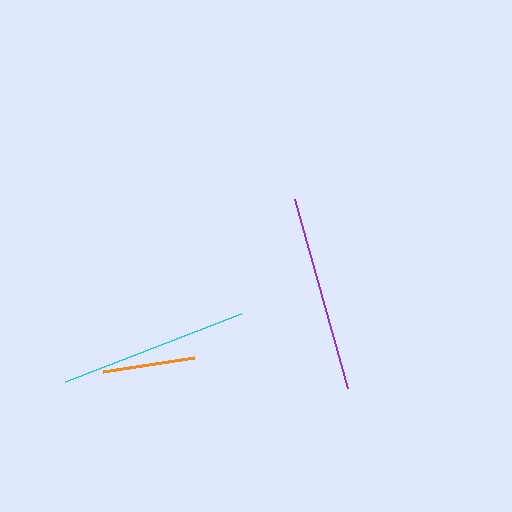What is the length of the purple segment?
The purple segment is approximately 197 pixels long.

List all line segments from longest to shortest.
From longest to shortest: purple, cyan, orange.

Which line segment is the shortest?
The orange line is the shortest at approximately 92 pixels.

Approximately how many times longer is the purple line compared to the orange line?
The purple line is approximately 2.1 times the length of the orange line.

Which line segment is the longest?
The purple line is the longest at approximately 197 pixels.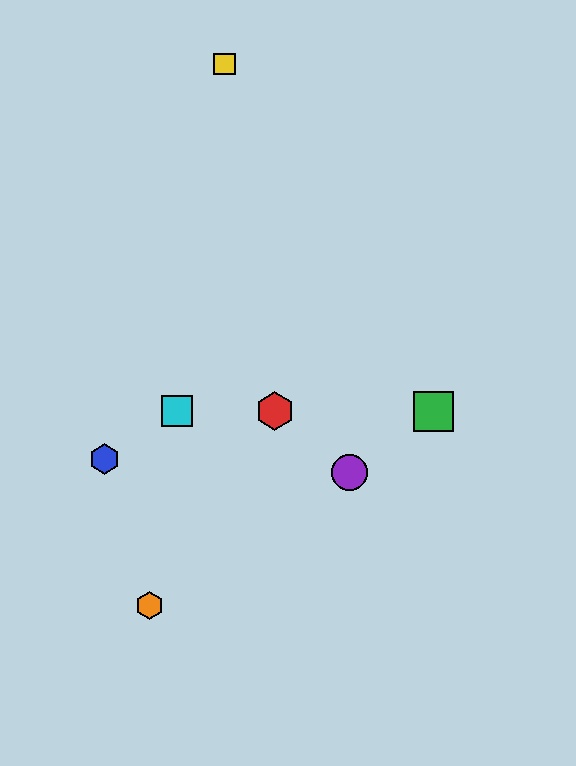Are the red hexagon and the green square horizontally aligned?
Yes, both are at y≈411.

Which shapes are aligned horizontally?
The red hexagon, the green square, the cyan square are aligned horizontally.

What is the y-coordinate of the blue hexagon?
The blue hexagon is at y≈459.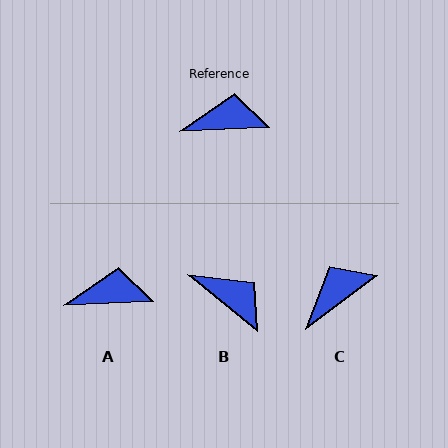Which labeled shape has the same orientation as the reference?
A.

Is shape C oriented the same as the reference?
No, it is off by about 34 degrees.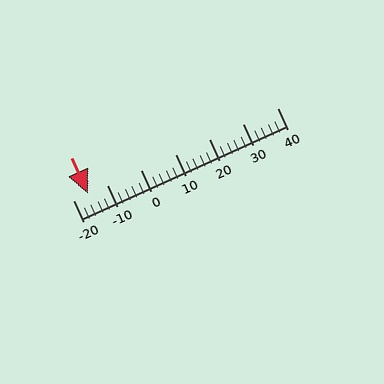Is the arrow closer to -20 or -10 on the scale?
The arrow is closer to -20.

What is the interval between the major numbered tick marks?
The major tick marks are spaced 10 units apart.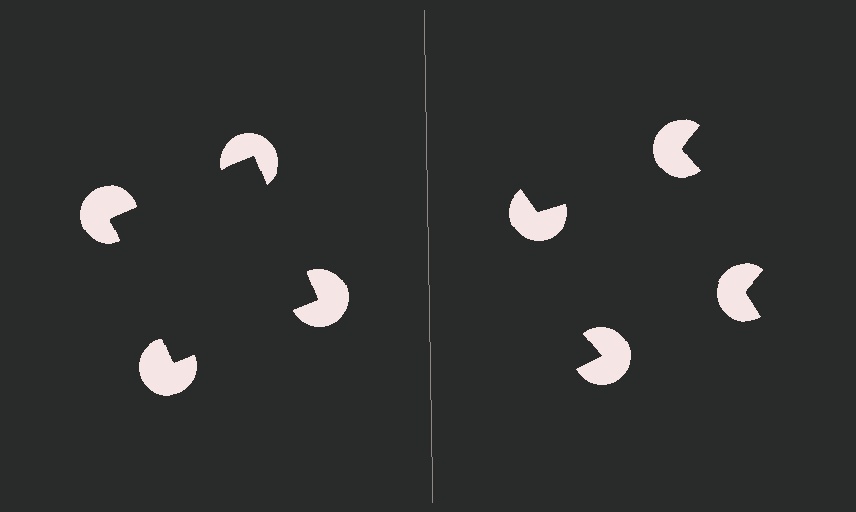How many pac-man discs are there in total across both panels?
8 — 4 on each side.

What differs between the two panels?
The pac-man discs are positioned identically on both sides; only the wedge orientations differ. On the left they align to a square; on the right they are misaligned.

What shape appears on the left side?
An illusory square.